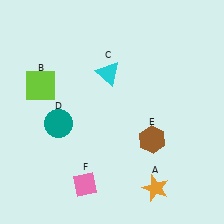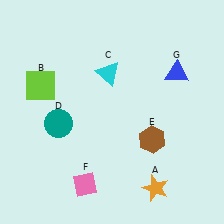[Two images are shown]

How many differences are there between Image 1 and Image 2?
There is 1 difference between the two images.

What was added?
A blue triangle (G) was added in Image 2.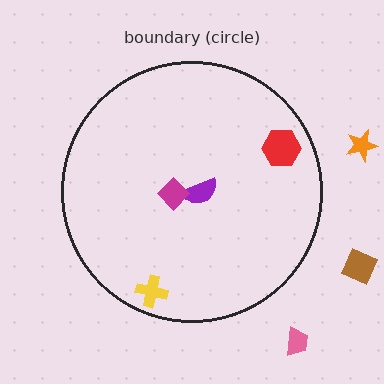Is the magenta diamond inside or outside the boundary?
Inside.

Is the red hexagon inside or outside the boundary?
Inside.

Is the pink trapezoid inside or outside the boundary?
Outside.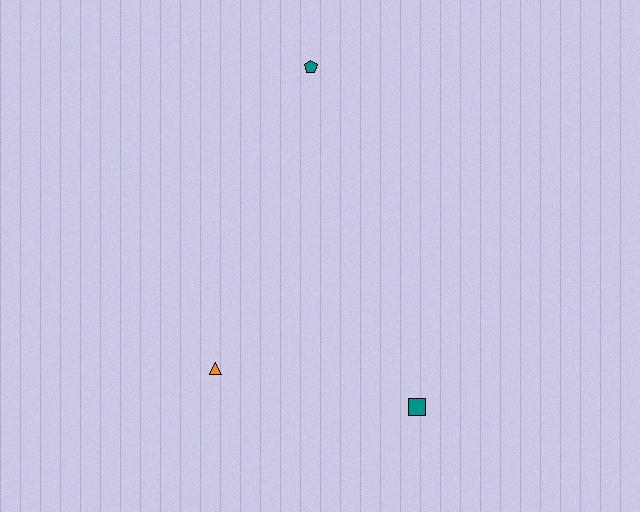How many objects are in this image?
There are 3 objects.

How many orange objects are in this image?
There is 1 orange object.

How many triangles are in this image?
There is 1 triangle.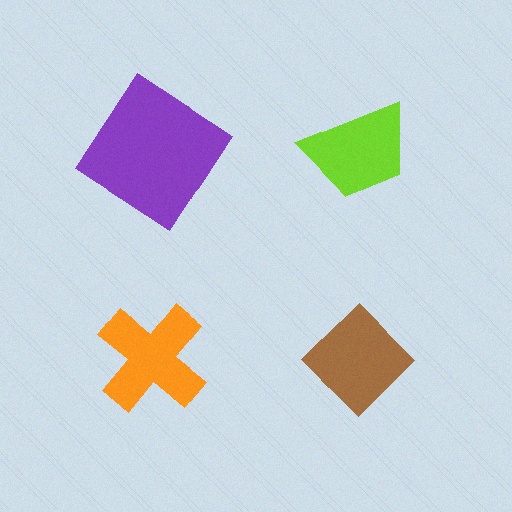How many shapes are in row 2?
2 shapes.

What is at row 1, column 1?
A purple diamond.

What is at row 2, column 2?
A brown diamond.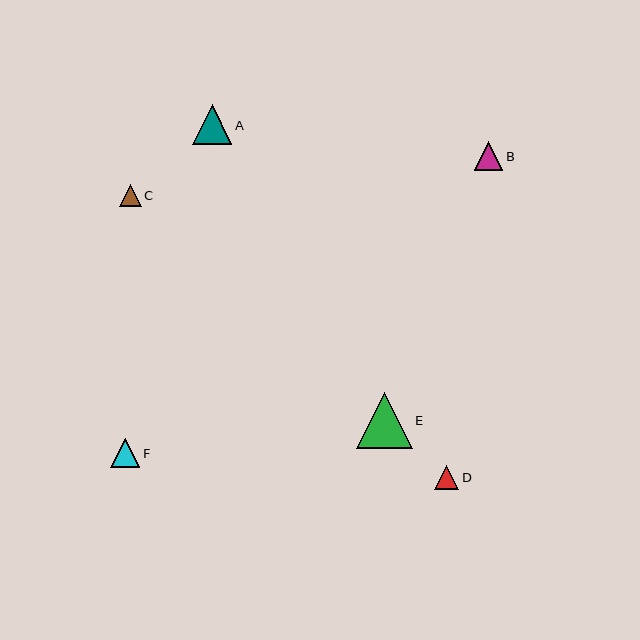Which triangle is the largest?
Triangle E is the largest with a size of approximately 56 pixels.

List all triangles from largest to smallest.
From largest to smallest: E, A, F, B, D, C.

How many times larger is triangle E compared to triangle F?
Triangle E is approximately 2.0 times the size of triangle F.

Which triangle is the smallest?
Triangle C is the smallest with a size of approximately 22 pixels.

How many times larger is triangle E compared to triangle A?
Triangle E is approximately 1.4 times the size of triangle A.